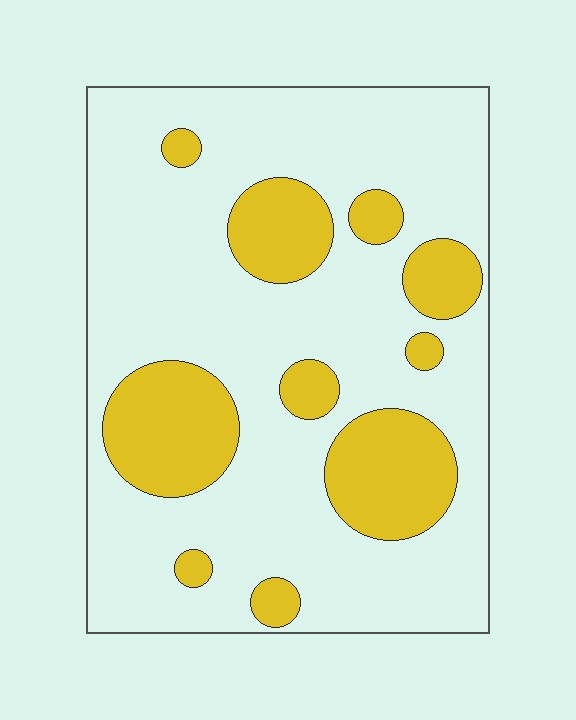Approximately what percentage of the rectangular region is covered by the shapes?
Approximately 25%.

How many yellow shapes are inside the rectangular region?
10.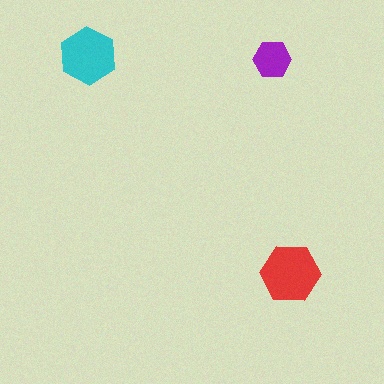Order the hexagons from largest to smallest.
the red one, the cyan one, the purple one.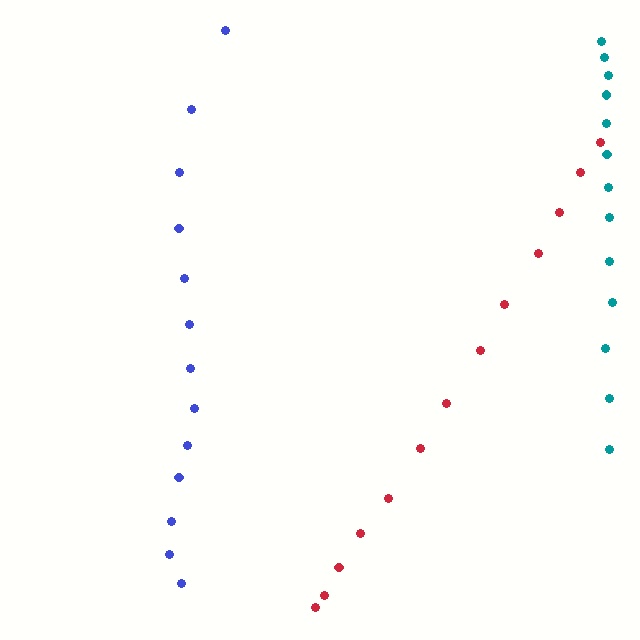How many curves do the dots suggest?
There are 3 distinct paths.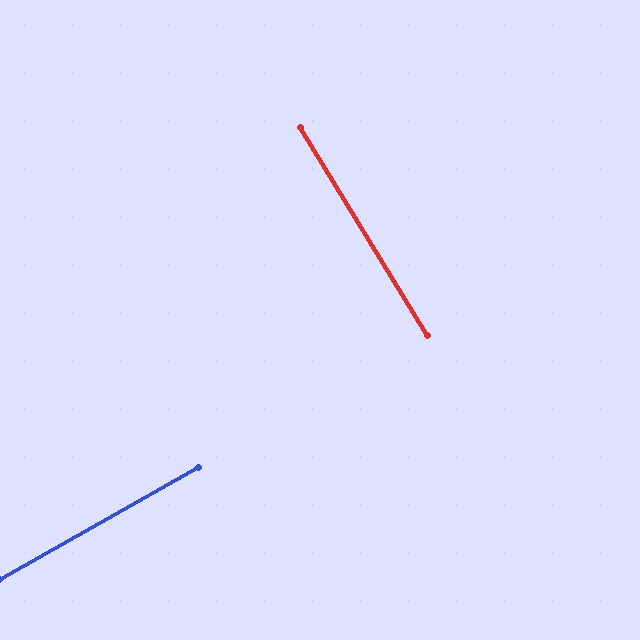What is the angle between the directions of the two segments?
Approximately 88 degrees.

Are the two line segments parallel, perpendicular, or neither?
Perpendicular — they meet at approximately 88°.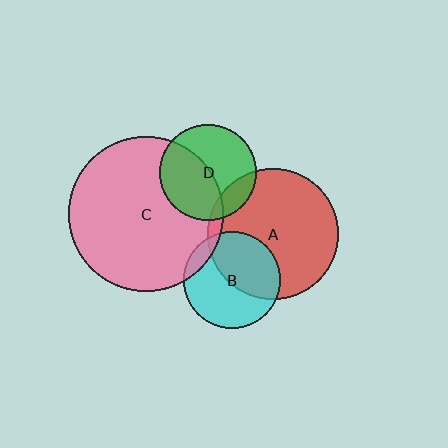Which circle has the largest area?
Circle C (pink).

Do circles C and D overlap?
Yes.